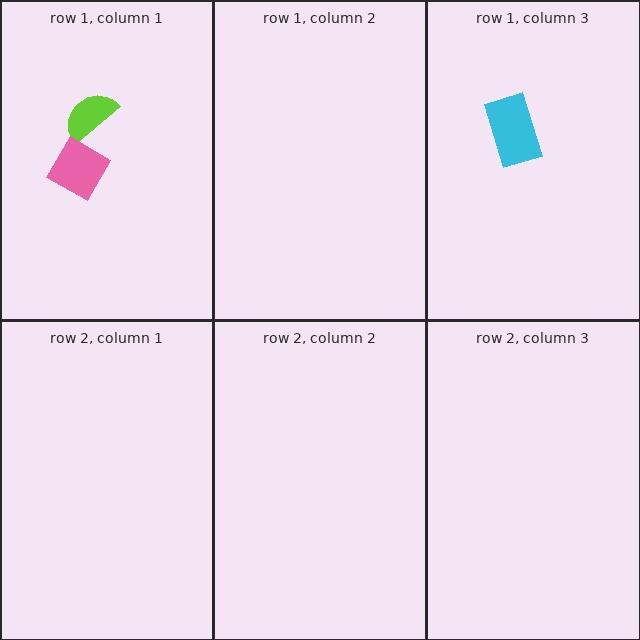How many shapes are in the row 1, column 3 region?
1.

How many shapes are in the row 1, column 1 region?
2.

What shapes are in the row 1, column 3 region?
The cyan rectangle.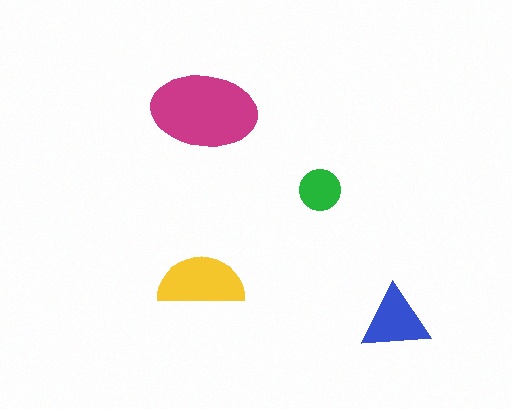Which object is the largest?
The magenta ellipse.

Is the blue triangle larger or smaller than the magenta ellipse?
Smaller.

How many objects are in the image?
There are 4 objects in the image.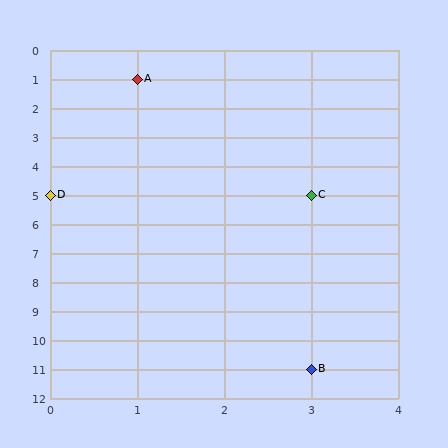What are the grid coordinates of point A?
Point A is at grid coordinates (1, 1).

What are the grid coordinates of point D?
Point D is at grid coordinates (0, 5).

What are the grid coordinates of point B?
Point B is at grid coordinates (3, 11).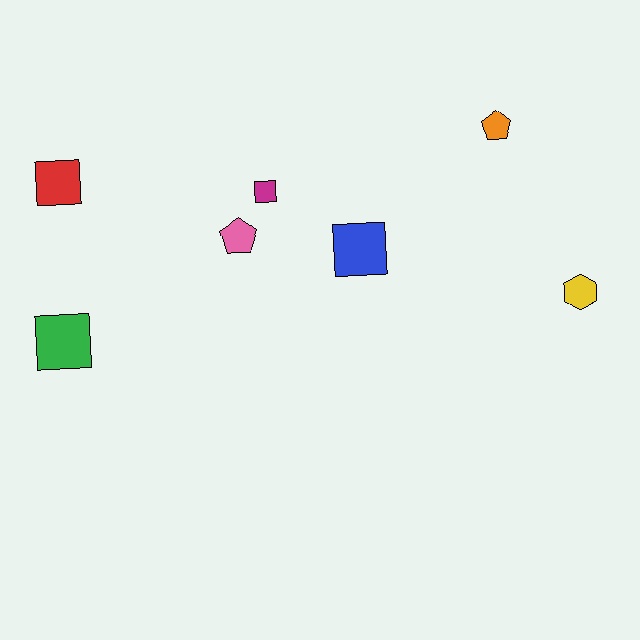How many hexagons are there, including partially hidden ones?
There is 1 hexagon.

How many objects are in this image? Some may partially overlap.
There are 7 objects.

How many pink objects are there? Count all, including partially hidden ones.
There is 1 pink object.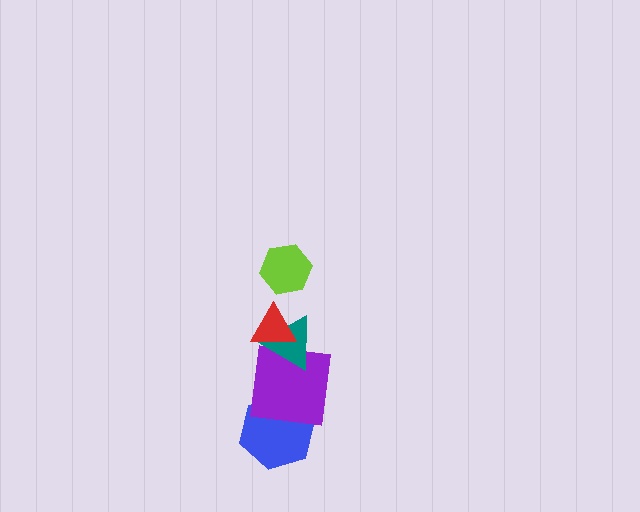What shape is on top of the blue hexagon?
The purple square is on top of the blue hexagon.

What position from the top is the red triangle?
The red triangle is 2nd from the top.